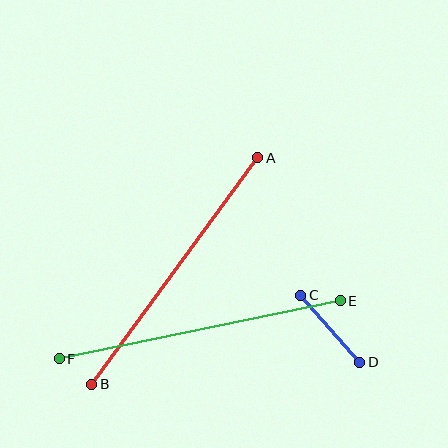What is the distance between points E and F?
The distance is approximately 287 pixels.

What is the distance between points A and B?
The distance is approximately 281 pixels.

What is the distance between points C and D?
The distance is approximately 89 pixels.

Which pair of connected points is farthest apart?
Points E and F are farthest apart.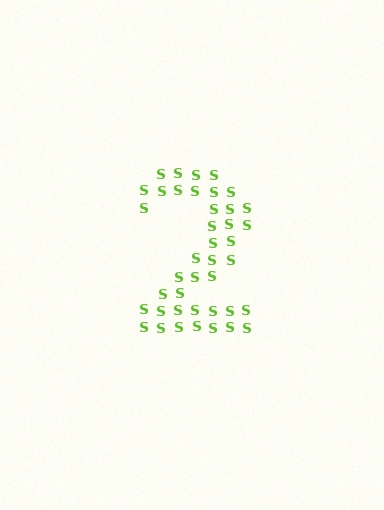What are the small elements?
The small elements are letter S's.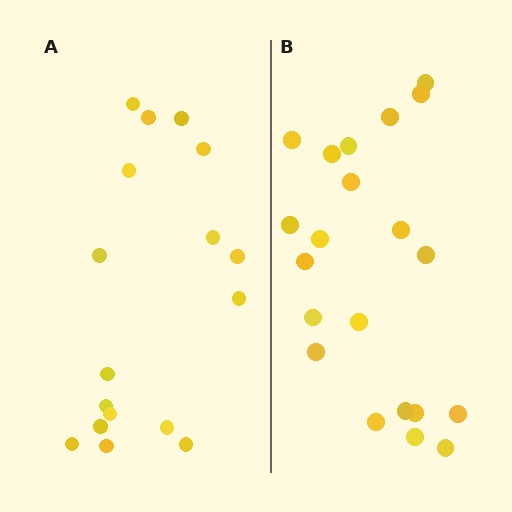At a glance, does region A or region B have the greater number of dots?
Region B (the right region) has more dots.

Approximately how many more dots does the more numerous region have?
Region B has about 4 more dots than region A.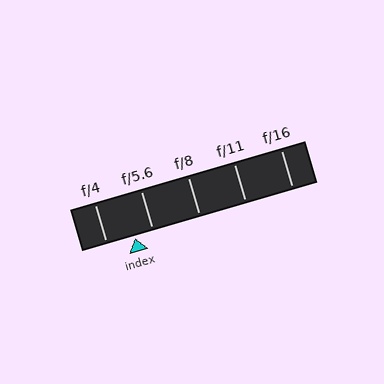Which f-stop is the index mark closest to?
The index mark is closest to f/5.6.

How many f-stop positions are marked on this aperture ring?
There are 5 f-stop positions marked.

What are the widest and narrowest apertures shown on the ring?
The widest aperture shown is f/4 and the narrowest is f/16.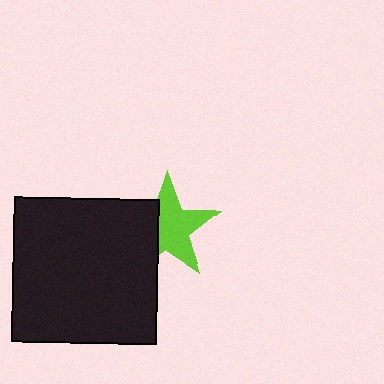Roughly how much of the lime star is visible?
Most of it is visible (roughly 66%).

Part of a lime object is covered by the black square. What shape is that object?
It is a star.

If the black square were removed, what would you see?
You would see the complete lime star.